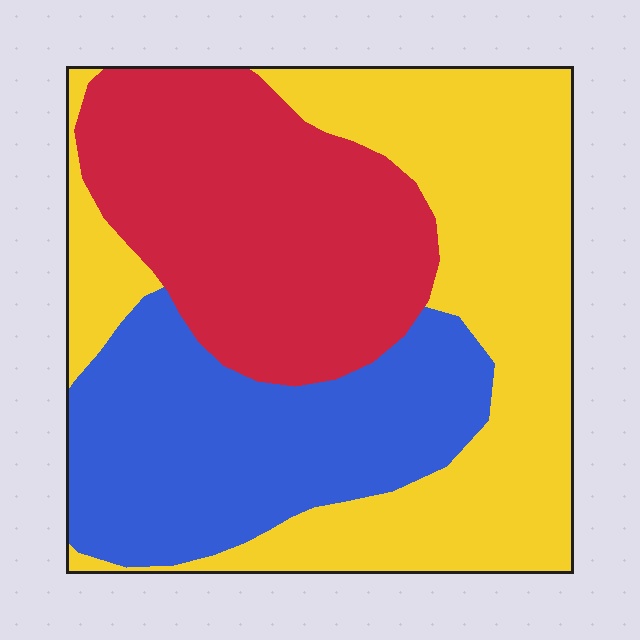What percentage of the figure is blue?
Blue covers 28% of the figure.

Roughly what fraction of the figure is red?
Red covers around 30% of the figure.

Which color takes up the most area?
Yellow, at roughly 40%.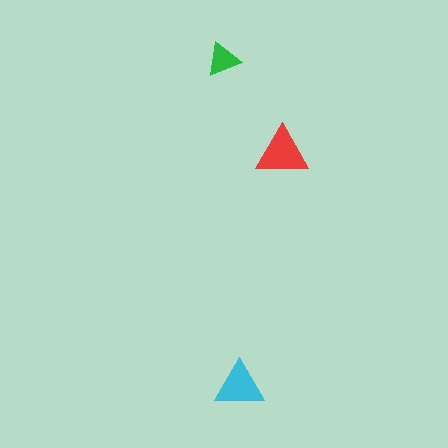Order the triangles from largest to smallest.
the red one, the cyan one, the green one.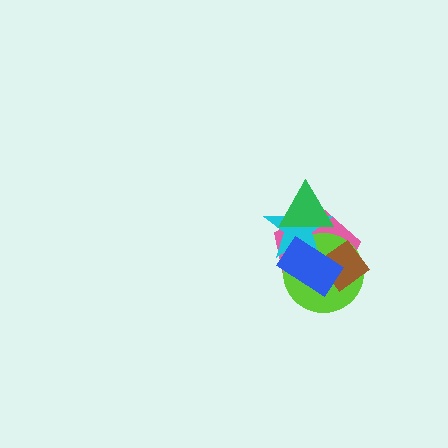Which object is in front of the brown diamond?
The blue rectangle is in front of the brown diamond.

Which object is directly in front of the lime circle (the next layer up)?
The cyan star is directly in front of the lime circle.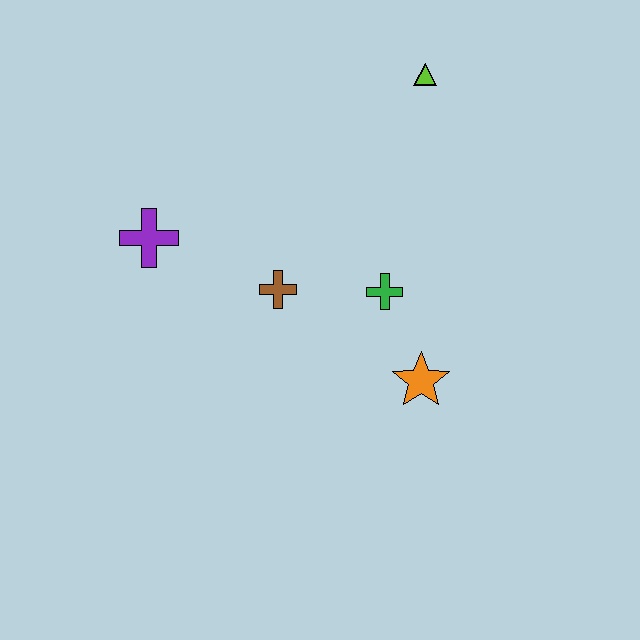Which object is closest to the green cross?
The orange star is closest to the green cross.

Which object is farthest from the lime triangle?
The purple cross is farthest from the lime triangle.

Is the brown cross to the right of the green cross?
No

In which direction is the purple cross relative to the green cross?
The purple cross is to the left of the green cross.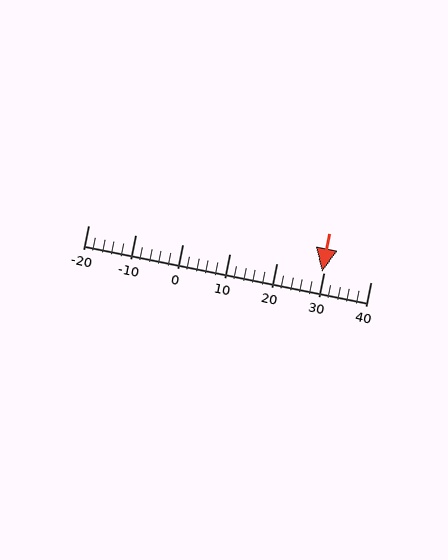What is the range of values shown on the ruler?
The ruler shows values from -20 to 40.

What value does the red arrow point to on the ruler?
The red arrow points to approximately 30.